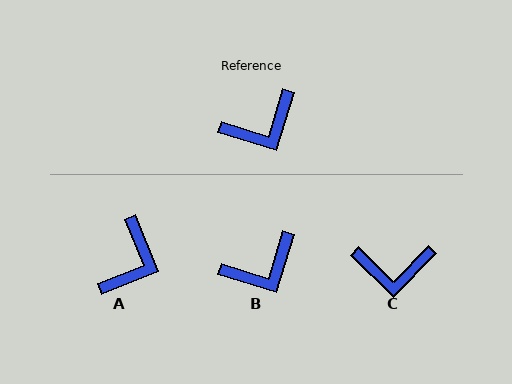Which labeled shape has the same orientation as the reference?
B.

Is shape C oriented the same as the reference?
No, it is off by about 27 degrees.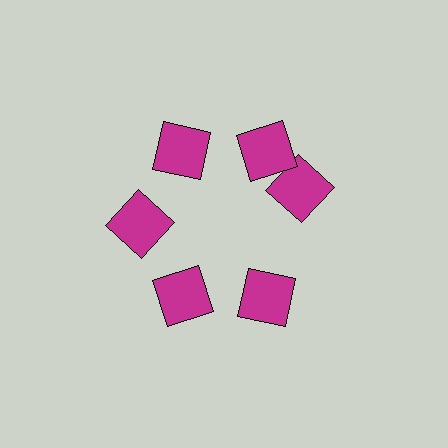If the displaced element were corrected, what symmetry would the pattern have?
It would have 6-fold rotational symmetry — the pattern would map onto itself every 60 degrees.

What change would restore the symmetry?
The symmetry would be restored by rotating it back into even spacing with its neighbors so that all 6 squares sit at equal angles and equal distance from the center.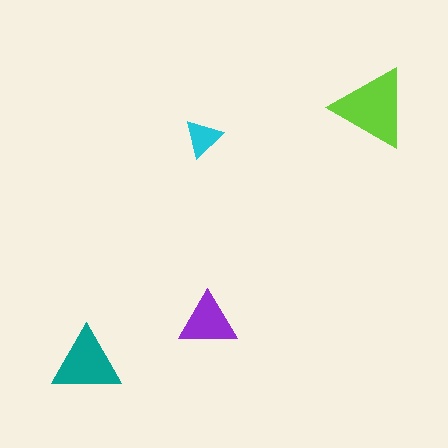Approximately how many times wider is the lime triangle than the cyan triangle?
About 2 times wider.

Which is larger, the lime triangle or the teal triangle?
The lime one.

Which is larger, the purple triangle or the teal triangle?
The teal one.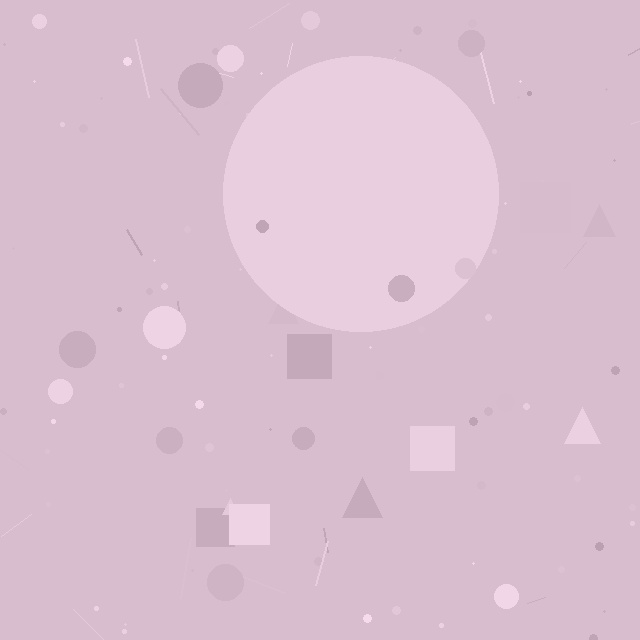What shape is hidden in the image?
A circle is hidden in the image.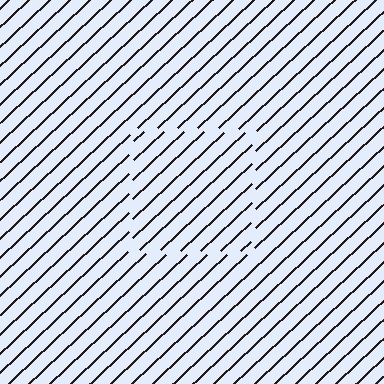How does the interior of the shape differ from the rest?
The interior of the shape contains the same grating, shifted by half a period — the contour is defined by the phase discontinuity where line-ends from the inner and outer gratings abut.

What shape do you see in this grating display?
An illusory square. The interior of the shape contains the same grating, shifted by half a period — the contour is defined by the phase discontinuity where line-ends from the inner and outer gratings abut.